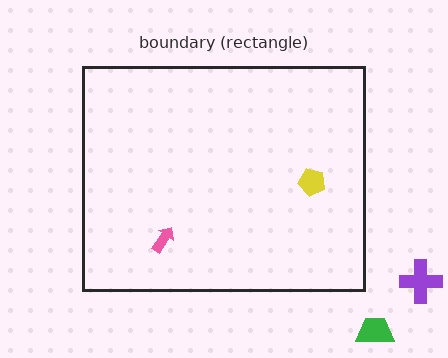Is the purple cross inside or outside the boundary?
Outside.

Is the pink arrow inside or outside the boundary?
Inside.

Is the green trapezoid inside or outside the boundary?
Outside.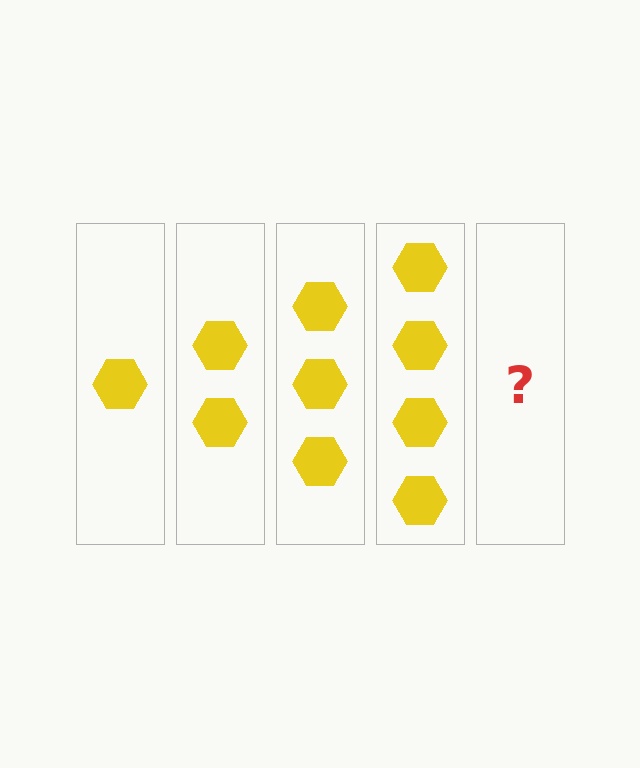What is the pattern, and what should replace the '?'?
The pattern is that each step adds one more hexagon. The '?' should be 5 hexagons.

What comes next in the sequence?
The next element should be 5 hexagons.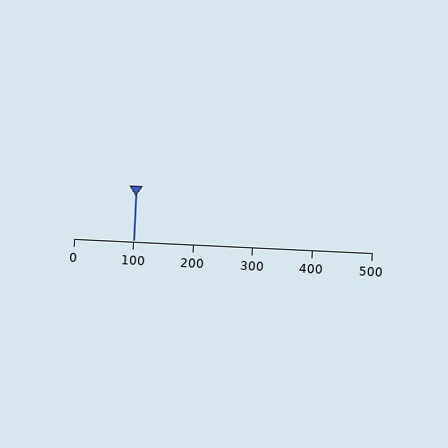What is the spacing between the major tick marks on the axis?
The major ticks are spaced 100 apart.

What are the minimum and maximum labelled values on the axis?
The axis runs from 0 to 500.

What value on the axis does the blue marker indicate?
The marker indicates approximately 100.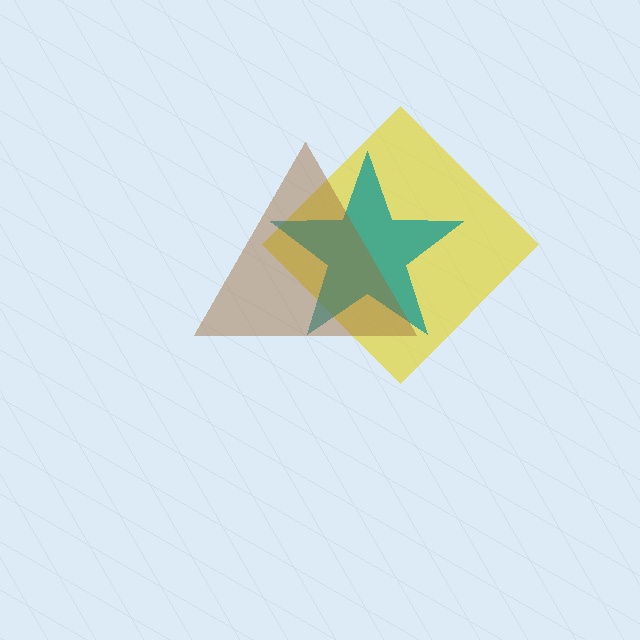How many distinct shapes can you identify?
There are 3 distinct shapes: a yellow diamond, a teal star, a brown triangle.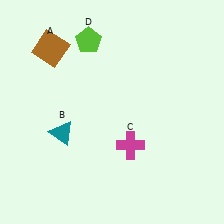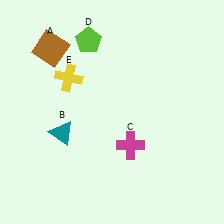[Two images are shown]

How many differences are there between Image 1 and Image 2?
There is 1 difference between the two images.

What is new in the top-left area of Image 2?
A yellow cross (E) was added in the top-left area of Image 2.